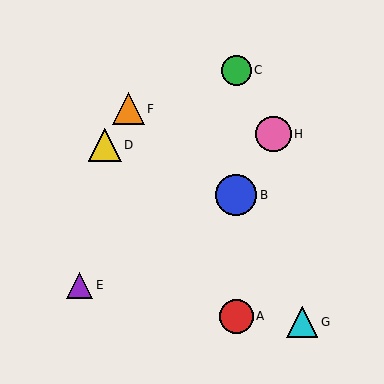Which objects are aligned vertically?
Objects A, B, C are aligned vertically.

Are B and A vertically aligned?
Yes, both are at x≈236.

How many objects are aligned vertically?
3 objects (A, B, C) are aligned vertically.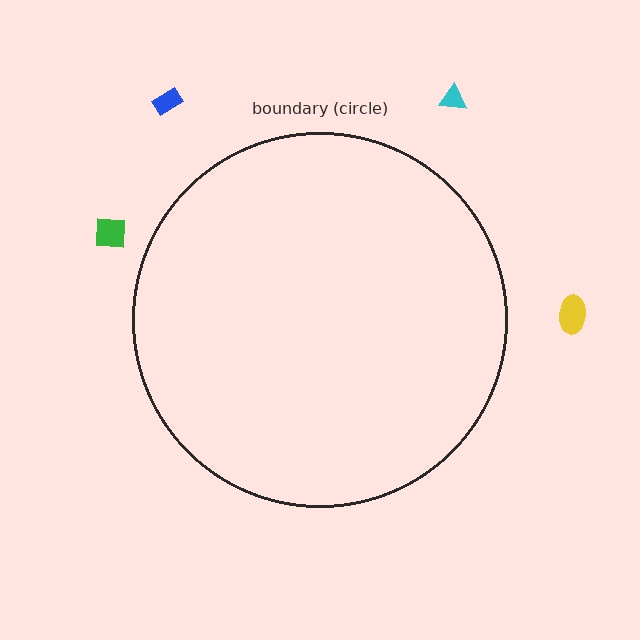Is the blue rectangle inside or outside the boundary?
Outside.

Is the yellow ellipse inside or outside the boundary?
Outside.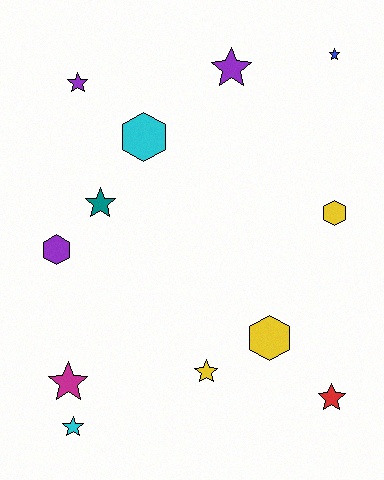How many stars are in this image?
There are 8 stars.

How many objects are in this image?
There are 12 objects.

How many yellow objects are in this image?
There are 3 yellow objects.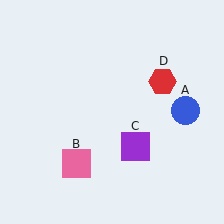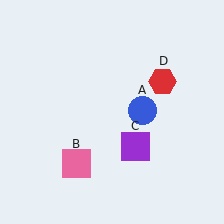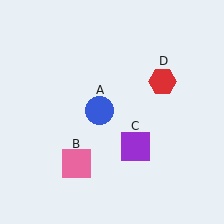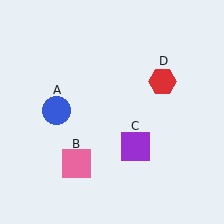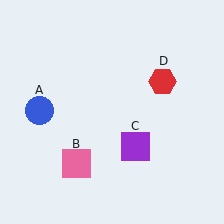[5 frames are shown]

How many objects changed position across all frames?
1 object changed position: blue circle (object A).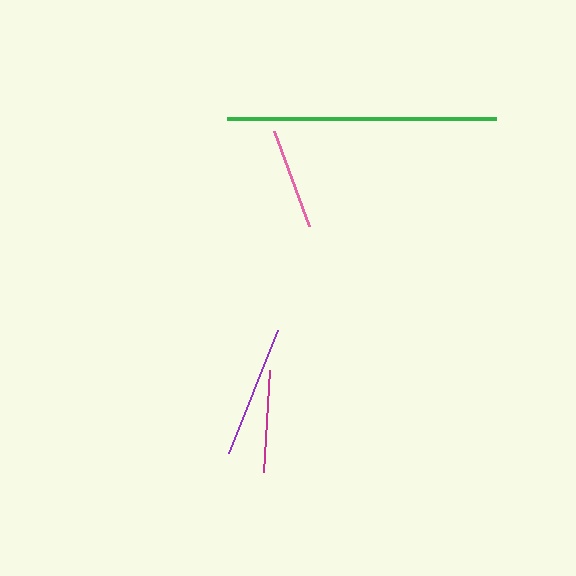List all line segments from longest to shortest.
From longest to shortest: green, purple, magenta, pink.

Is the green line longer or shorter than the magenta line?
The green line is longer than the magenta line.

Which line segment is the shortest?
The pink line is the shortest at approximately 102 pixels.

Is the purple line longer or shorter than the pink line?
The purple line is longer than the pink line.